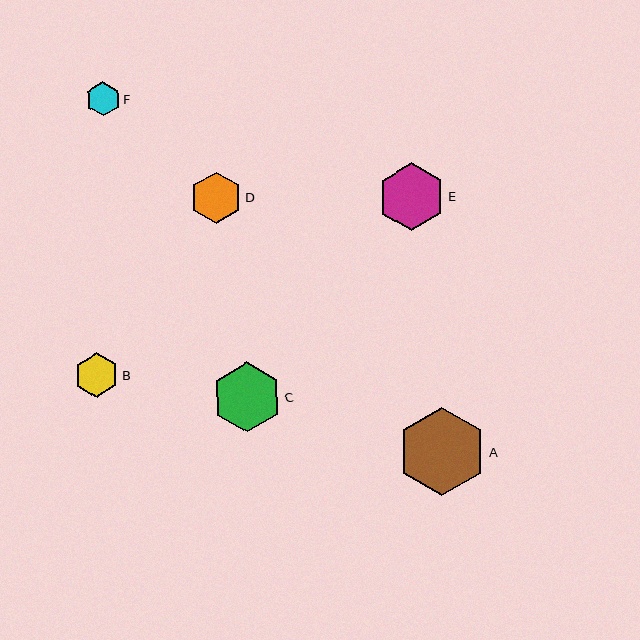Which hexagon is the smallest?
Hexagon F is the smallest with a size of approximately 34 pixels.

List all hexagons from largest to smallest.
From largest to smallest: A, C, E, D, B, F.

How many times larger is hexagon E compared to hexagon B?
Hexagon E is approximately 1.5 times the size of hexagon B.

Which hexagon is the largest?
Hexagon A is the largest with a size of approximately 88 pixels.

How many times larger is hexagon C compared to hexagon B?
Hexagon C is approximately 1.6 times the size of hexagon B.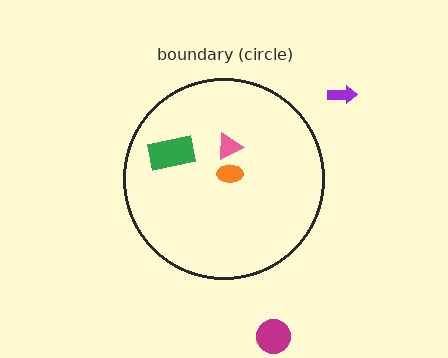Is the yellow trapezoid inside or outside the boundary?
Outside.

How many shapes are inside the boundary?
3 inside, 3 outside.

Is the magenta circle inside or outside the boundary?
Outside.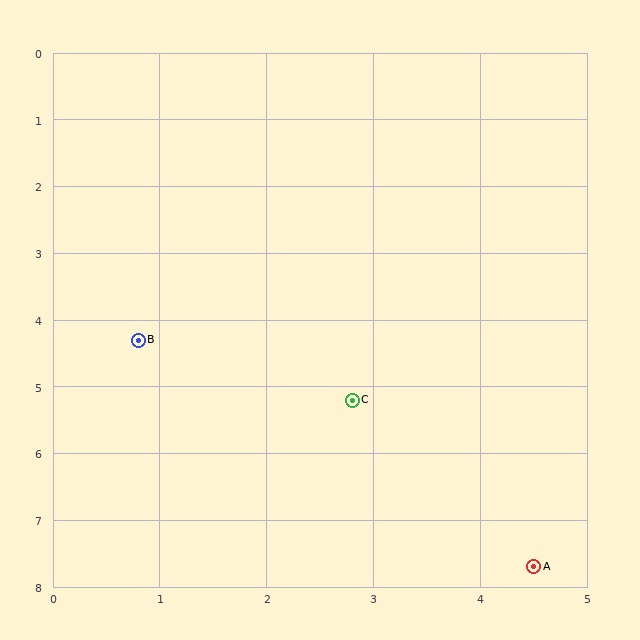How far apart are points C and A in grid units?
Points C and A are about 3.0 grid units apart.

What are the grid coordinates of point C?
Point C is at approximately (2.8, 5.2).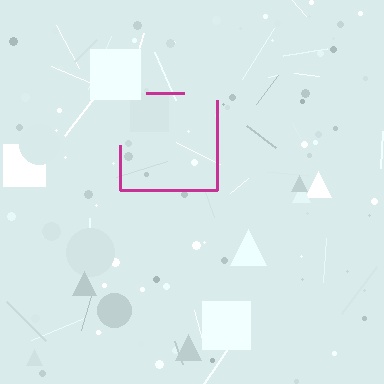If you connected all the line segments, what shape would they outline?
They would outline a square.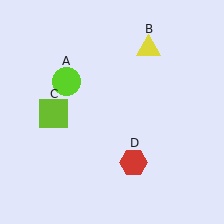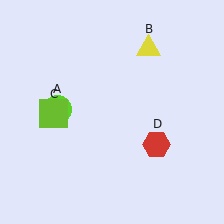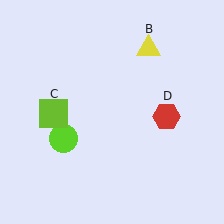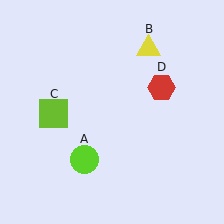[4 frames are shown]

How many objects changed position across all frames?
2 objects changed position: lime circle (object A), red hexagon (object D).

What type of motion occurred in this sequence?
The lime circle (object A), red hexagon (object D) rotated counterclockwise around the center of the scene.